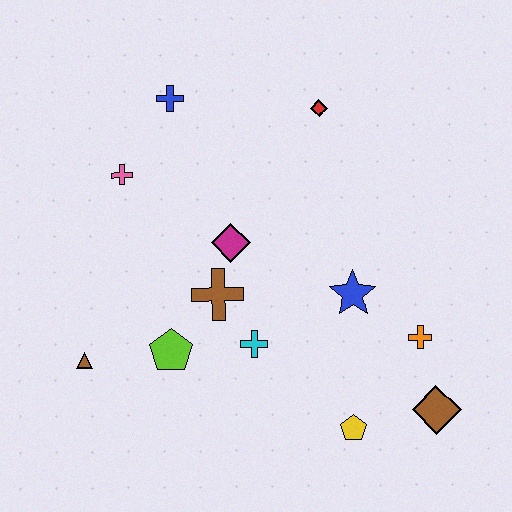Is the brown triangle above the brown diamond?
Yes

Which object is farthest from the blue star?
The brown triangle is farthest from the blue star.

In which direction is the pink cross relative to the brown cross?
The pink cross is above the brown cross.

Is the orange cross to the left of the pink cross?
No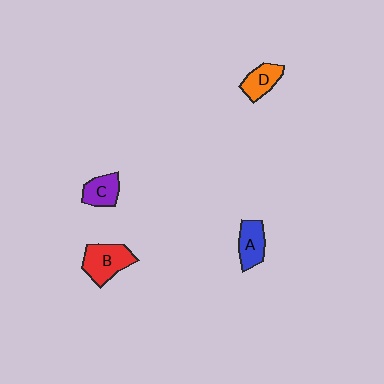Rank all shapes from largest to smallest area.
From largest to smallest: B (red), A (blue), D (orange), C (purple).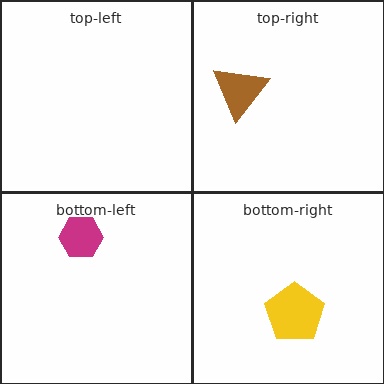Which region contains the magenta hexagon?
The bottom-left region.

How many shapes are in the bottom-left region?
1.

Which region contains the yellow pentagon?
The bottom-right region.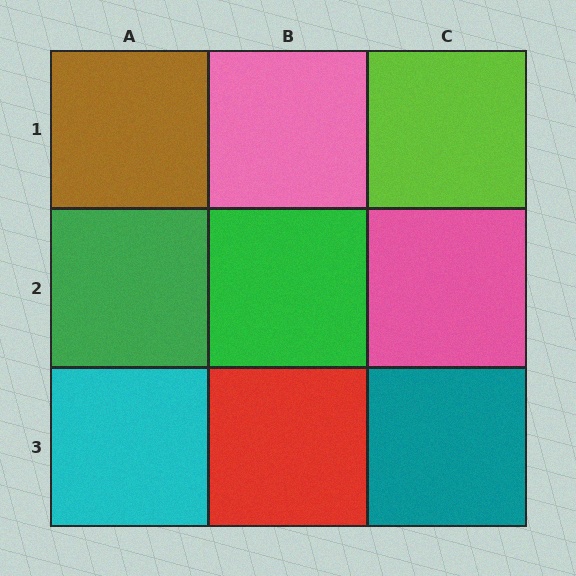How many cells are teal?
1 cell is teal.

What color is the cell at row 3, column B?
Red.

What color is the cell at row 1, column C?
Lime.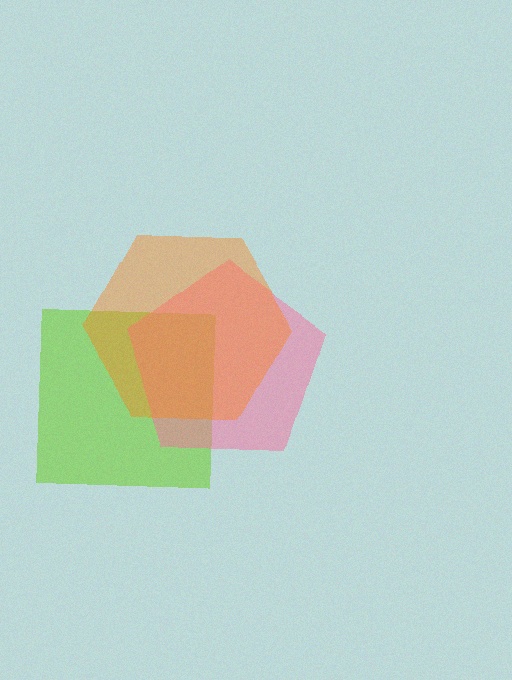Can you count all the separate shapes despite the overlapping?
Yes, there are 3 separate shapes.